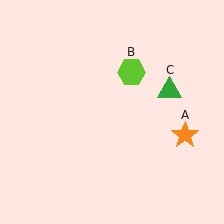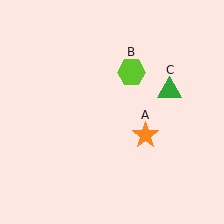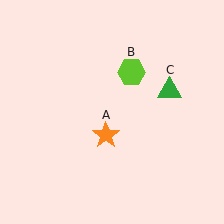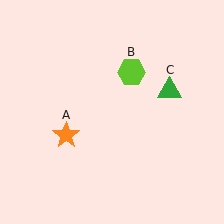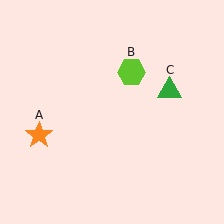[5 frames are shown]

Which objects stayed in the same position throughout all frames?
Lime hexagon (object B) and green triangle (object C) remained stationary.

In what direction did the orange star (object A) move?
The orange star (object A) moved left.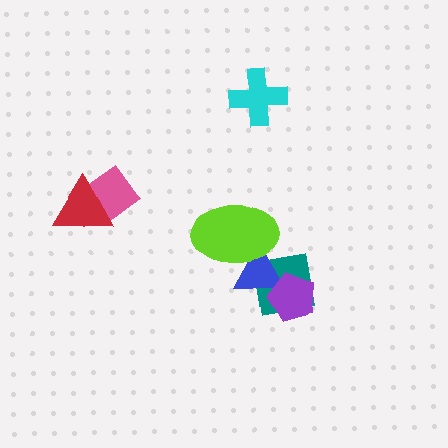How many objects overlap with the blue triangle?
3 objects overlap with the blue triangle.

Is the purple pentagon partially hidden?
No, no other shape covers it.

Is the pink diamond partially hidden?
Yes, it is partially covered by another shape.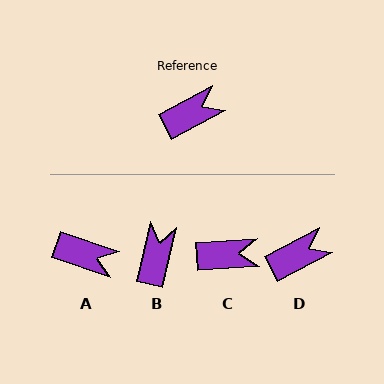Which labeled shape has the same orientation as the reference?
D.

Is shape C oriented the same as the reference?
No, it is off by about 24 degrees.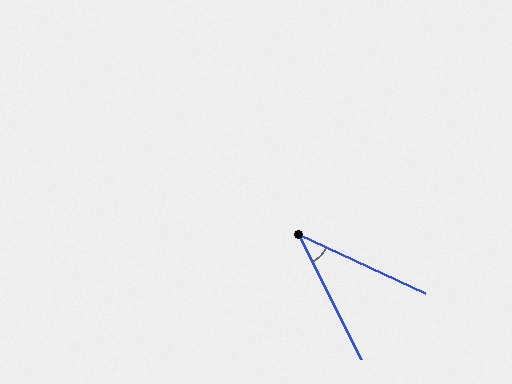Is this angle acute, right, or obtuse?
It is acute.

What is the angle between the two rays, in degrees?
Approximately 38 degrees.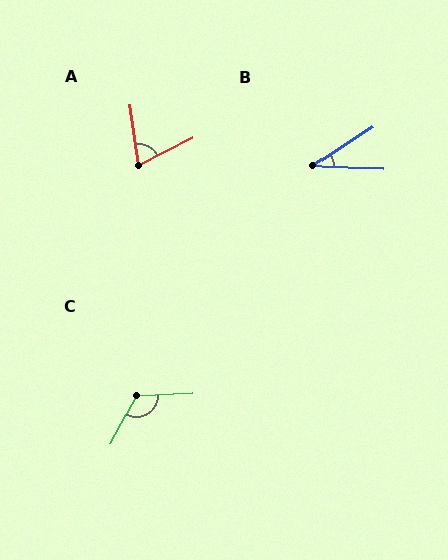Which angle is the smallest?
B, at approximately 35 degrees.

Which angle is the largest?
C, at approximately 120 degrees.